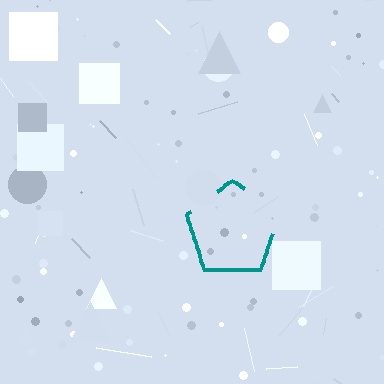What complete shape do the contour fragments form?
The contour fragments form a pentagon.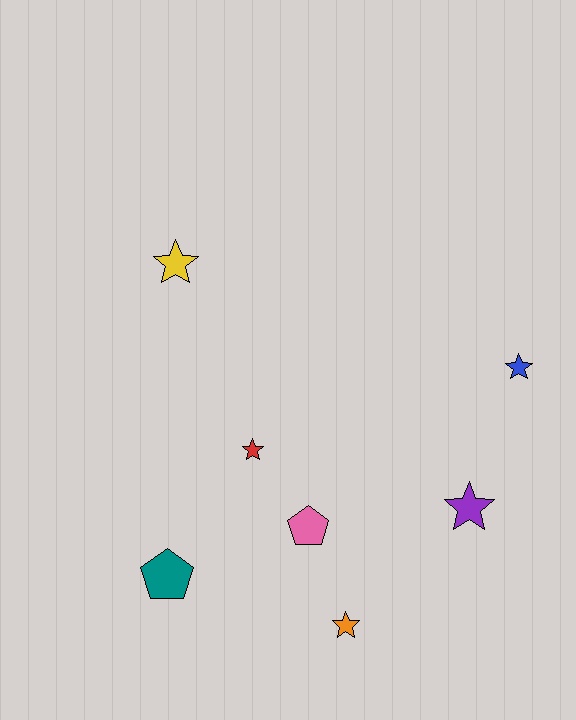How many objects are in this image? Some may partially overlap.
There are 7 objects.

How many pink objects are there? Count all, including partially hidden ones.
There is 1 pink object.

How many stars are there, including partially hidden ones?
There are 5 stars.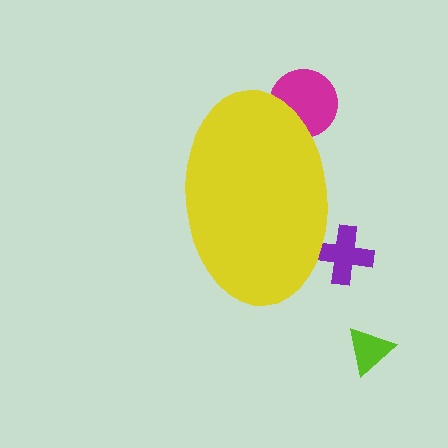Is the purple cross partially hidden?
Yes, the purple cross is partially hidden behind the yellow ellipse.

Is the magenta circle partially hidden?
Yes, the magenta circle is partially hidden behind the yellow ellipse.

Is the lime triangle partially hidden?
No, the lime triangle is fully visible.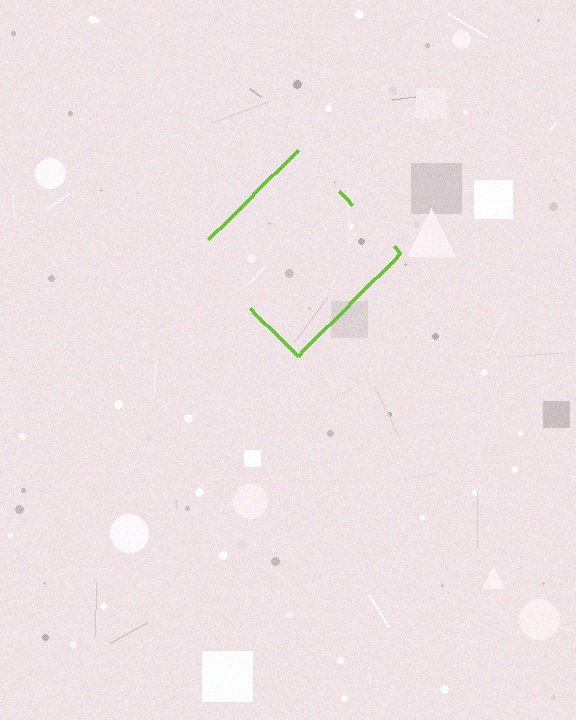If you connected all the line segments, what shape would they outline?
They would outline a diamond.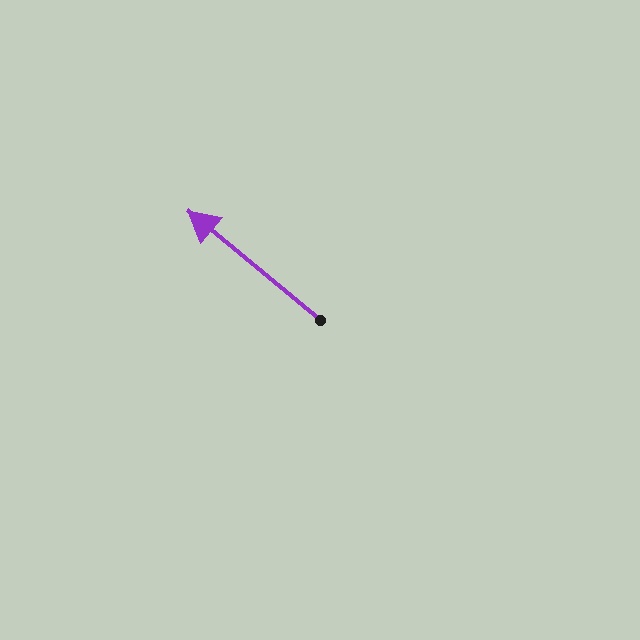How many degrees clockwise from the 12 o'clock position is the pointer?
Approximately 309 degrees.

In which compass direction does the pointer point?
Northwest.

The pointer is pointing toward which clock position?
Roughly 10 o'clock.